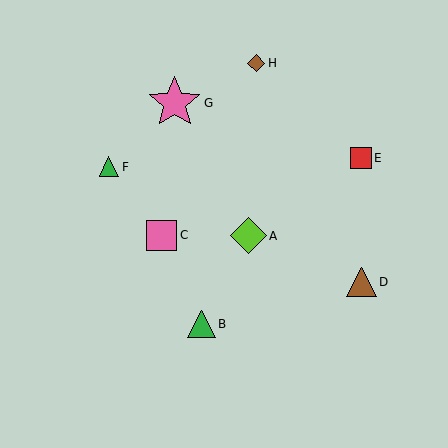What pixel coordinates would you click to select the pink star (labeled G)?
Click at (175, 103) to select the pink star G.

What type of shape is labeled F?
Shape F is a green triangle.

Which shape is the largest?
The pink star (labeled G) is the largest.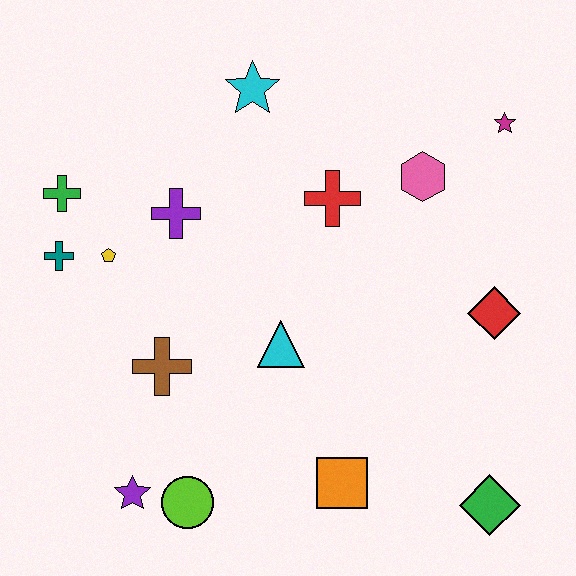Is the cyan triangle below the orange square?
No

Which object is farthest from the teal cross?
The green diamond is farthest from the teal cross.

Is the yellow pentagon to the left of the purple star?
Yes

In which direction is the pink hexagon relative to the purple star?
The pink hexagon is above the purple star.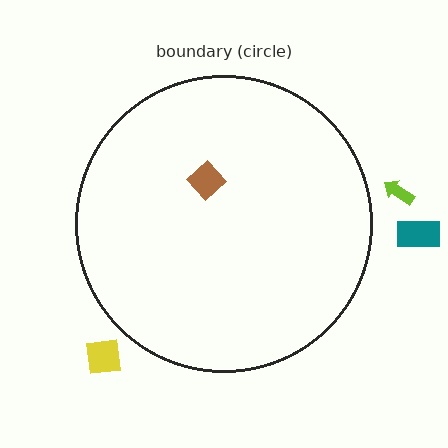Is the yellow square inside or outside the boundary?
Outside.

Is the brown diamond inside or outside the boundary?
Inside.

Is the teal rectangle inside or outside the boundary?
Outside.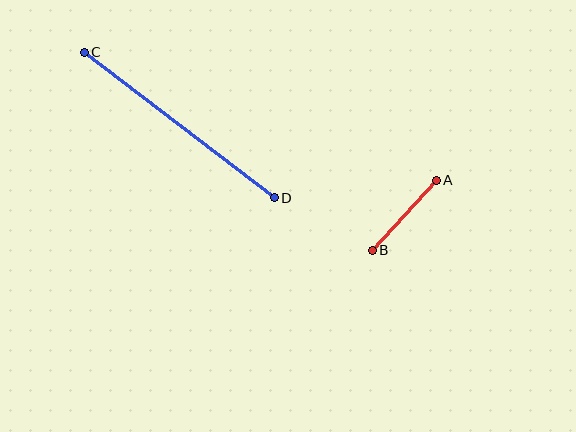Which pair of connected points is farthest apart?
Points C and D are farthest apart.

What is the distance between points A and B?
The distance is approximately 95 pixels.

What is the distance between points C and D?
The distance is approximately 239 pixels.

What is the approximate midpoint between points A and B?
The midpoint is at approximately (404, 215) pixels.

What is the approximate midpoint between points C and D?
The midpoint is at approximately (179, 125) pixels.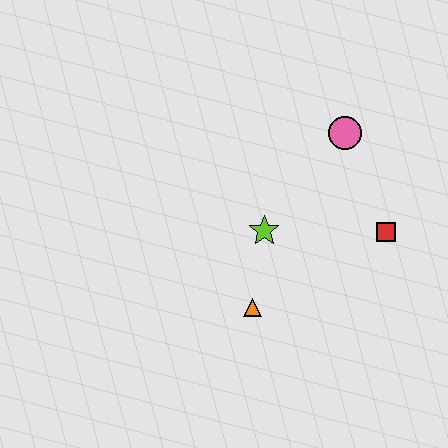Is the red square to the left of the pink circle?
No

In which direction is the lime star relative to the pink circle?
The lime star is below the pink circle.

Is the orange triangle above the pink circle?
No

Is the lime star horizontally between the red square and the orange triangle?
Yes